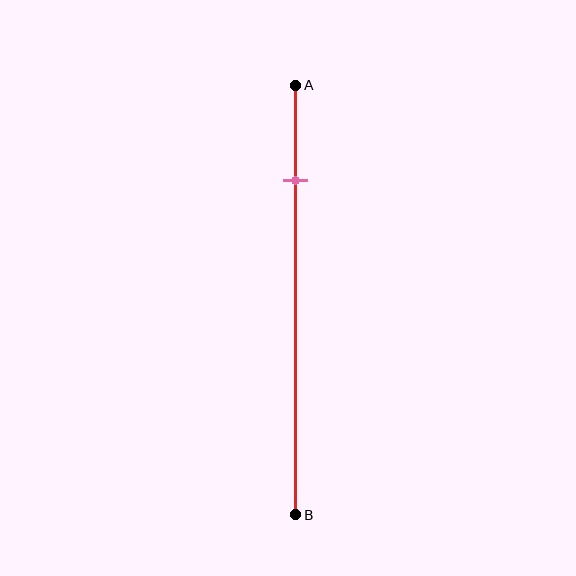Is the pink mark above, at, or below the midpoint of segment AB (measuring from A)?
The pink mark is above the midpoint of segment AB.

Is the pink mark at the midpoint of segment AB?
No, the mark is at about 20% from A, not at the 50% midpoint.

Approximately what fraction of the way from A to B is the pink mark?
The pink mark is approximately 20% of the way from A to B.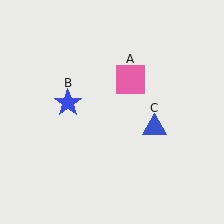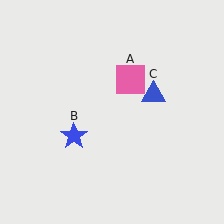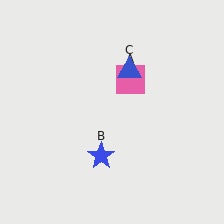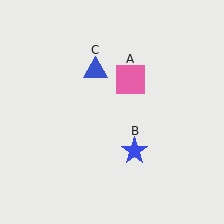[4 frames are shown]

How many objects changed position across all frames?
2 objects changed position: blue star (object B), blue triangle (object C).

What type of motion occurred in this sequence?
The blue star (object B), blue triangle (object C) rotated counterclockwise around the center of the scene.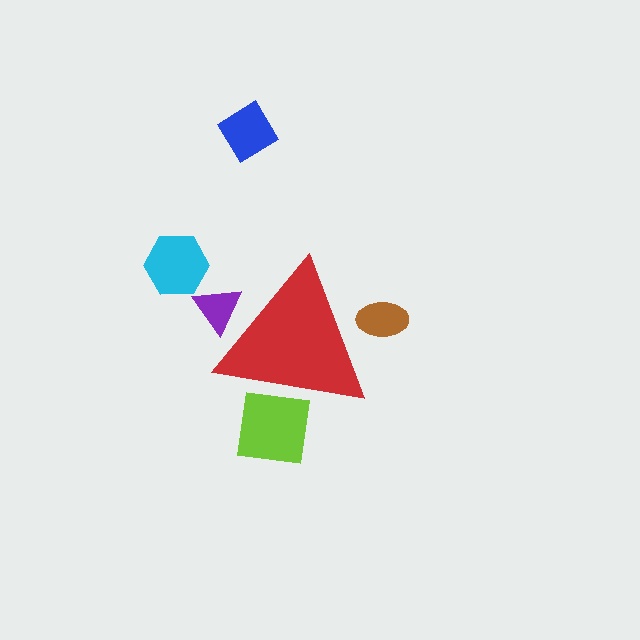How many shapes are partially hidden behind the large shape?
3 shapes are partially hidden.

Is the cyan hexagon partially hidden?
No, the cyan hexagon is fully visible.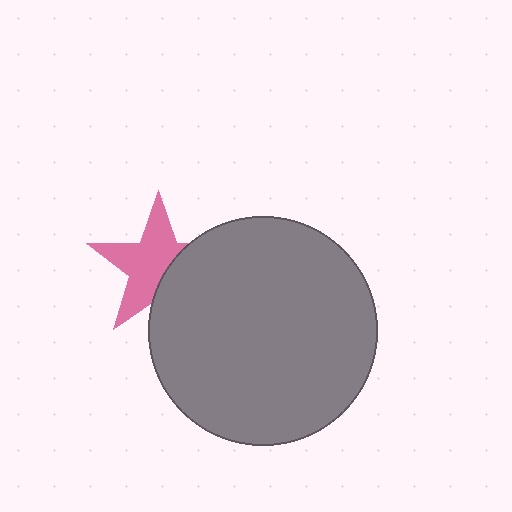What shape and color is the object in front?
The object in front is a gray circle.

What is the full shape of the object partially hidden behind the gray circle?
The partially hidden object is a pink star.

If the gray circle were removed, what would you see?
You would see the complete pink star.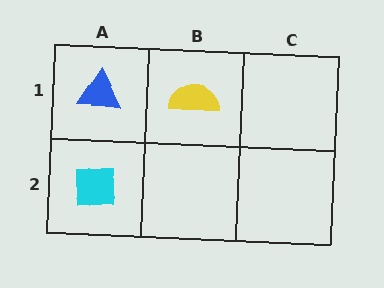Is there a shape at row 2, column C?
No, that cell is empty.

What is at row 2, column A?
A cyan square.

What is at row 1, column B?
A yellow semicircle.